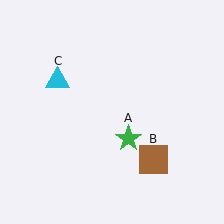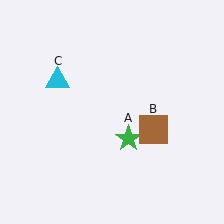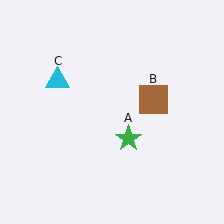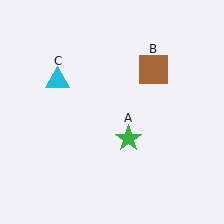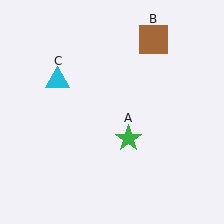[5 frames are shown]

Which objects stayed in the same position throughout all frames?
Green star (object A) and cyan triangle (object C) remained stationary.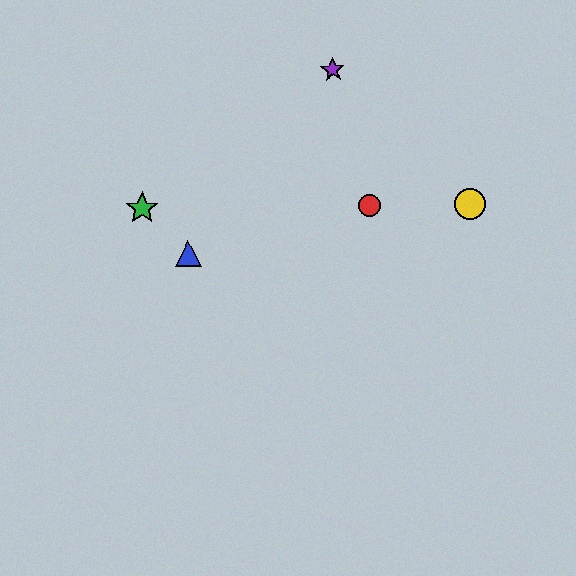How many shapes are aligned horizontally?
3 shapes (the red circle, the green star, the yellow circle) are aligned horizontally.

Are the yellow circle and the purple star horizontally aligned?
No, the yellow circle is at y≈204 and the purple star is at y≈70.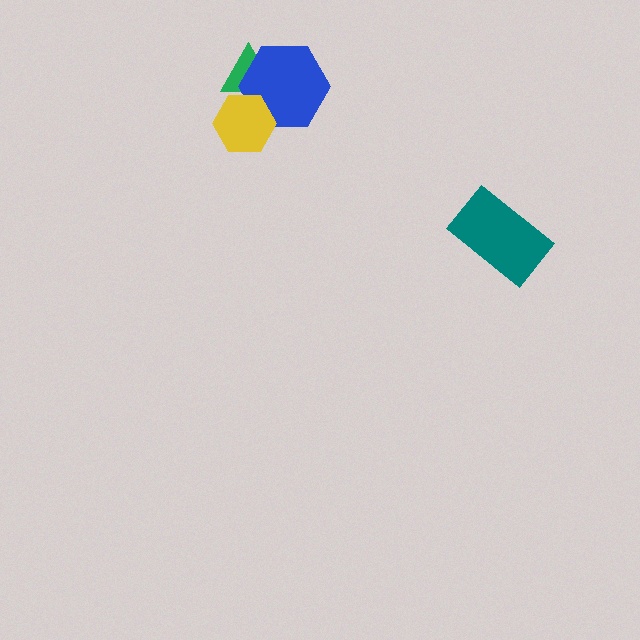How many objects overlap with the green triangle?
2 objects overlap with the green triangle.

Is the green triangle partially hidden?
Yes, it is partially covered by another shape.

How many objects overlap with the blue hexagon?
2 objects overlap with the blue hexagon.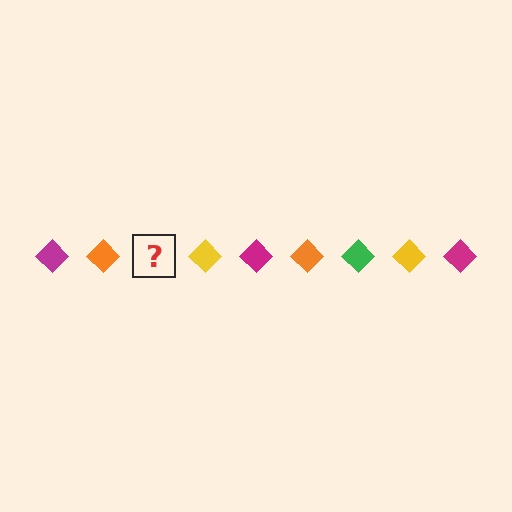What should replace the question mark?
The question mark should be replaced with a green diamond.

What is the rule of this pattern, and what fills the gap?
The rule is that the pattern cycles through magenta, orange, green, yellow diamonds. The gap should be filled with a green diamond.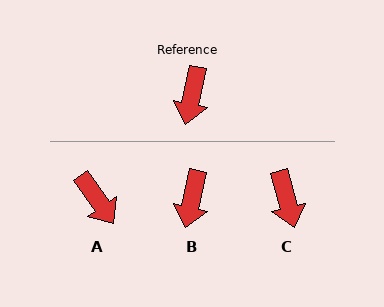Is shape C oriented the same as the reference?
No, it is off by about 27 degrees.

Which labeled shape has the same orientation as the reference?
B.